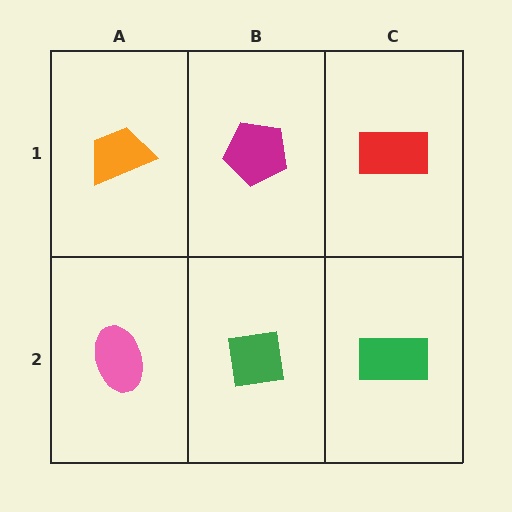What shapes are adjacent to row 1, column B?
A green square (row 2, column B), an orange trapezoid (row 1, column A), a red rectangle (row 1, column C).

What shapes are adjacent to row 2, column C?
A red rectangle (row 1, column C), a green square (row 2, column B).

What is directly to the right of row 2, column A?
A green square.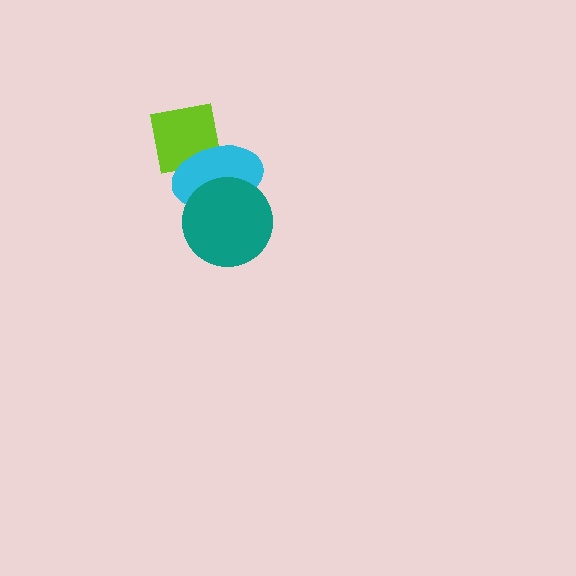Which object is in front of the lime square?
The cyan ellipse is in front of the lime square.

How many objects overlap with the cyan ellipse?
2 objects overlap with the cyan ellipse.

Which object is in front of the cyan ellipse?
The teal circle is in front of the cyan ellipse.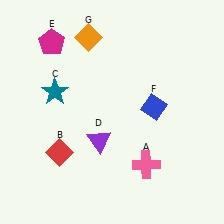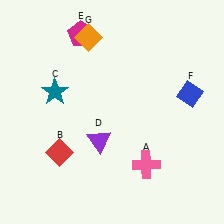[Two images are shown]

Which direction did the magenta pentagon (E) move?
The magenta pentagon (E) moved right.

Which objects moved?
The objects that moved are: the magenta pentagon (E), the blue diamond (F).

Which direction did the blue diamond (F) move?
The blue diamond (F) moved right.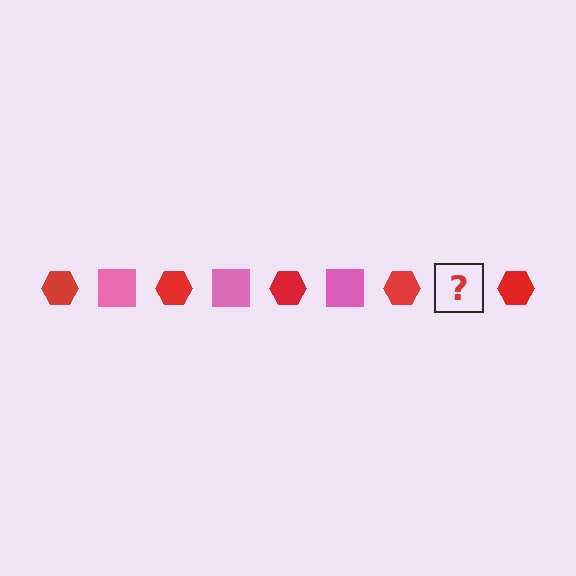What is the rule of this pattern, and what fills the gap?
The rule is that the pattern alternates between red hexagon and pink square. The gap should be filled with a pink square.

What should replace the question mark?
The question mark should be replaced with a pink square.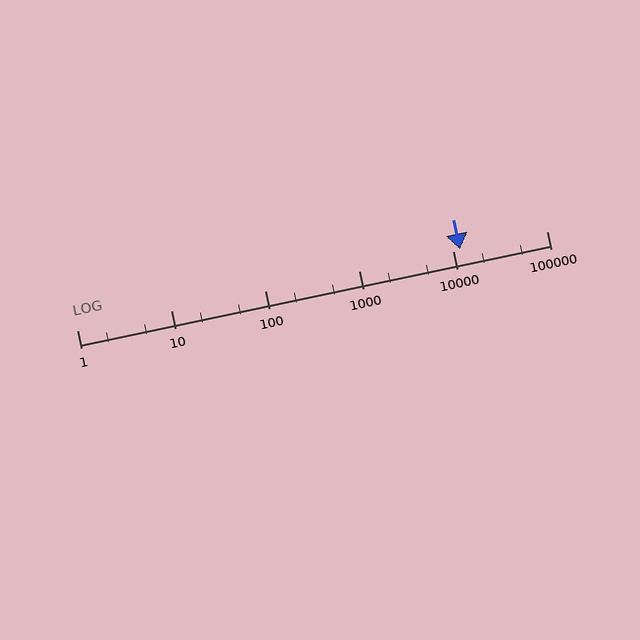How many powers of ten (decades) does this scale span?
The scale spans 5 decades, from 1 to 100000.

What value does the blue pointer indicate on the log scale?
The pointer indicates approximately 12000.